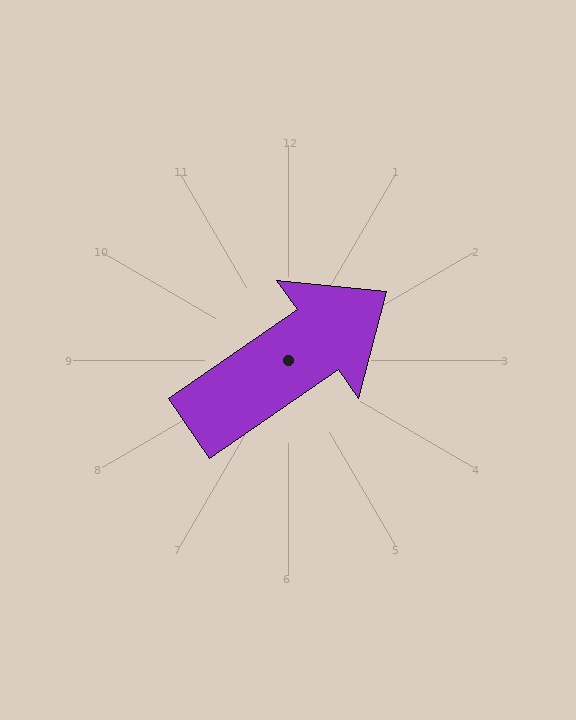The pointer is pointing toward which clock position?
Roughly 2 o'clock.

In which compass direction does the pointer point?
Northeast.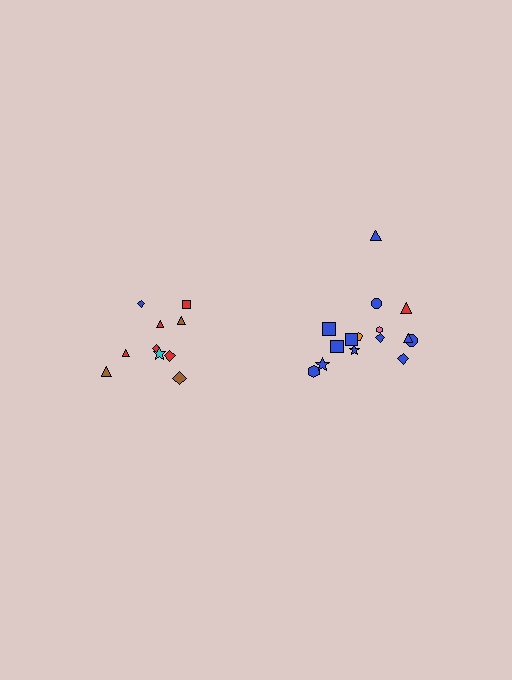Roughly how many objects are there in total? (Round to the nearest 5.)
Roughly 25 objects in total.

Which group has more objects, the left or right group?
The right group.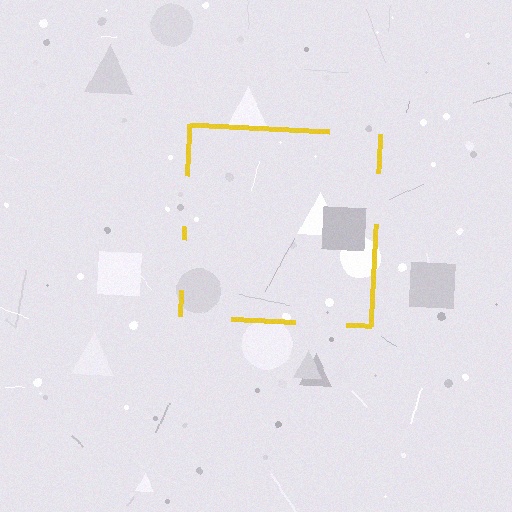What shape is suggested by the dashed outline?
The dashed outline suggests a square.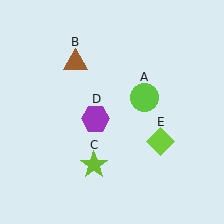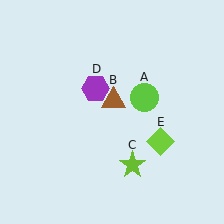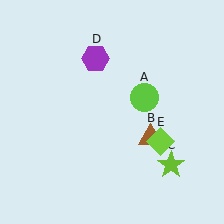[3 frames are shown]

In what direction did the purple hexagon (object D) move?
The purple hexagon (object D) moved up.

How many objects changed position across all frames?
3 objects changed position: brown triangle (object B), lime star (object C), purple hexagon (object D).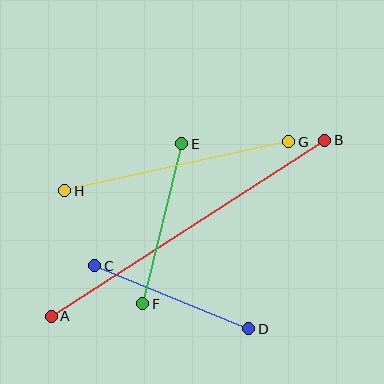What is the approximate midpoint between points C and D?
The midpoint is at approximately (172, 297) pixels.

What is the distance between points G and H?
The distance is approximately 229 pixels.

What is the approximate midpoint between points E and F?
The midpoint is at approximately (162, 224) pixels.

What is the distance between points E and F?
The distance is approximately 165 pixels.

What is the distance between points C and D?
The distance is approximately 166 pixels.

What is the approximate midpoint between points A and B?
The midpoint is at approximately (188, 228) pixels.